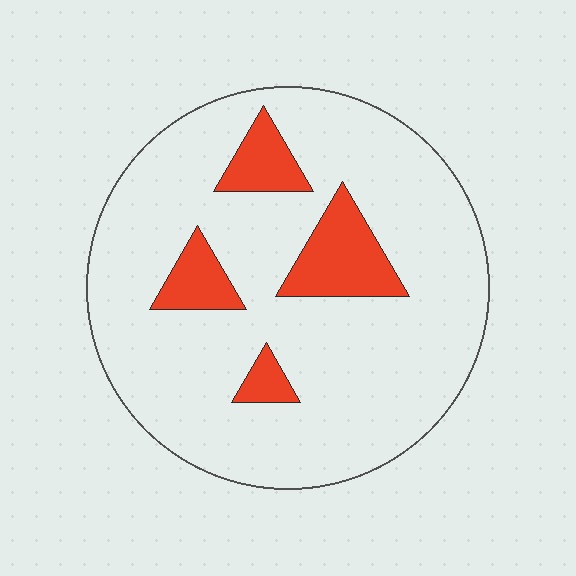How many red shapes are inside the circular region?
4.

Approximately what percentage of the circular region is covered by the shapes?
Approximately 15%.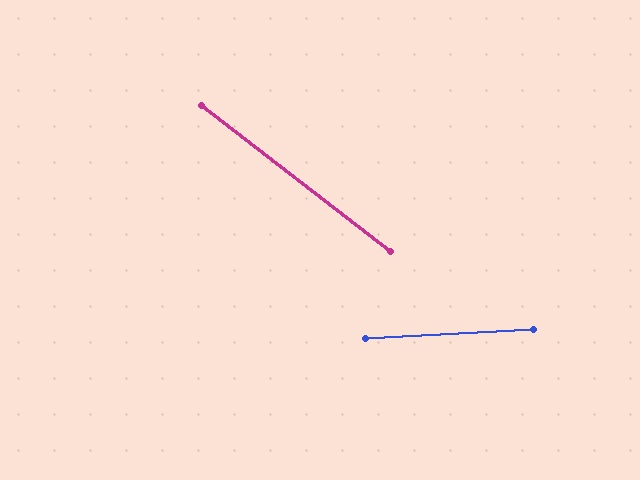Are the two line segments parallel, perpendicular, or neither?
Neither parallel nor perpendicular — they differ by about 41°.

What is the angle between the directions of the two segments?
Approximately 41 degrees.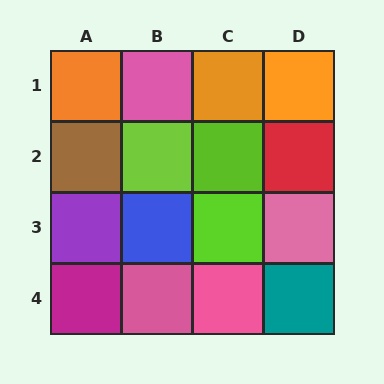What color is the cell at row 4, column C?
Pink.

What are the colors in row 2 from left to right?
Brown, lime, lime, red.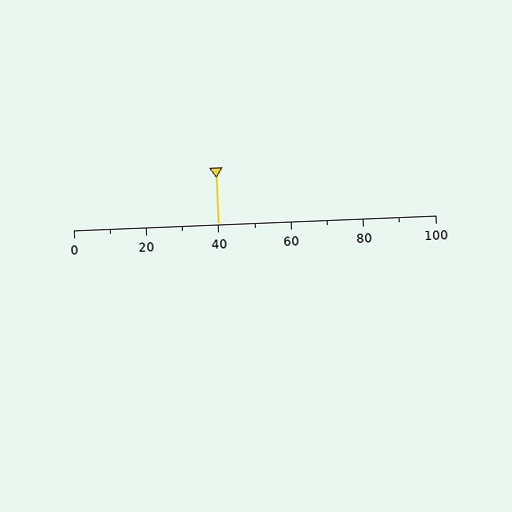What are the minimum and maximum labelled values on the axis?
The axis runs from 0 to 100.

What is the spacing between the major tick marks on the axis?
The major ticks are spaced 20 apart.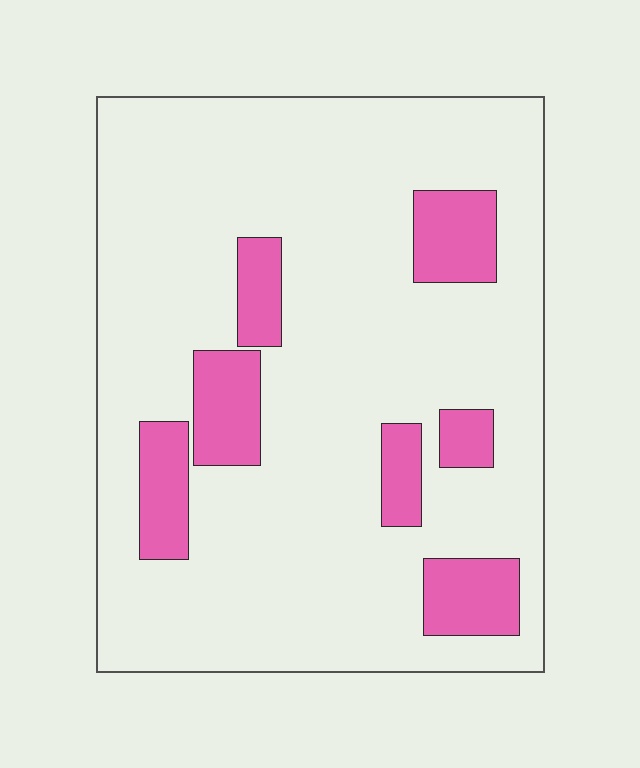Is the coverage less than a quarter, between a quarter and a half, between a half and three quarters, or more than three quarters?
Less than a quarter.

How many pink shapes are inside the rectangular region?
7.